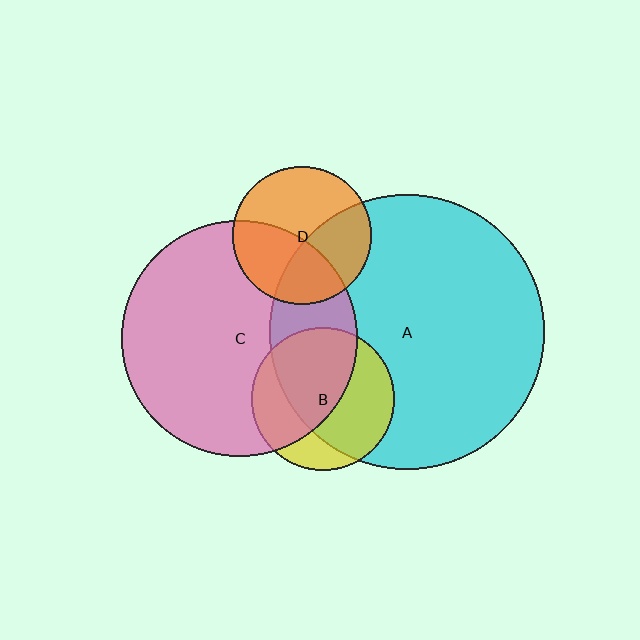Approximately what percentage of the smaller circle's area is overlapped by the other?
Approximately 25%.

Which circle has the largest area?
Circle A (cyan).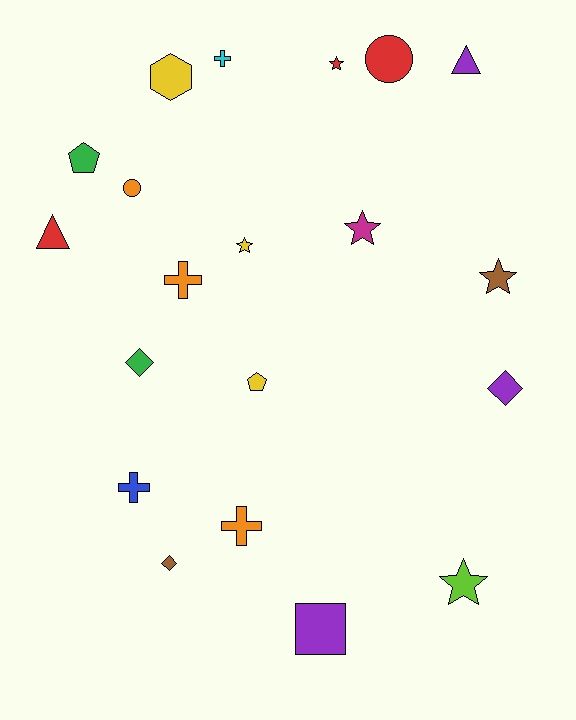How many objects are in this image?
There are 20 objects.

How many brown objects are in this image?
There are 2 brown objects.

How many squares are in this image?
There is 1 square.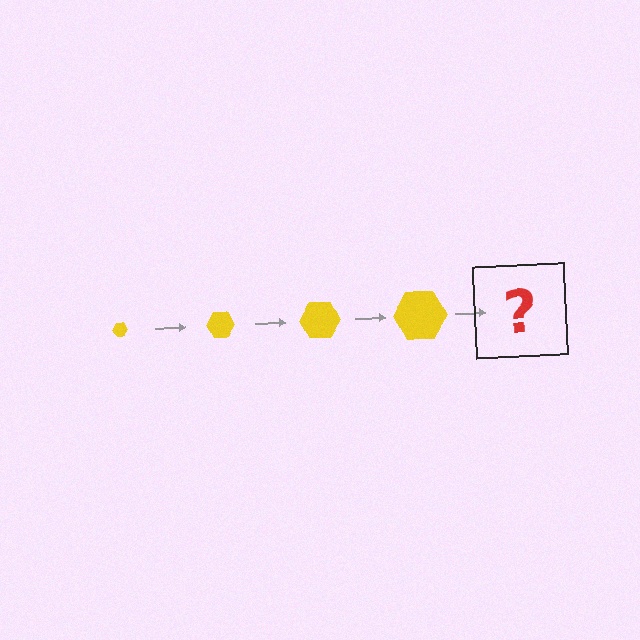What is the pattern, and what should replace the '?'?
The pattern is that the hexagon gets progressively larger each step. The '?' should be a yellow hexagon, larger than the previous one.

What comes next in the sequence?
The next element should be a yellow hexagon, larger than the previous one.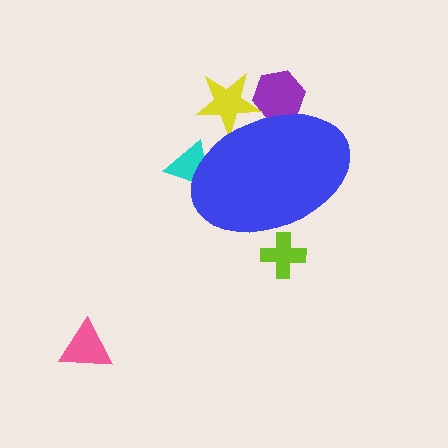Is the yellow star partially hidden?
Yes, the yellow star is partially hidden behind the blue ellipse.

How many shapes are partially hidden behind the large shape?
4 shapes are partially hidden.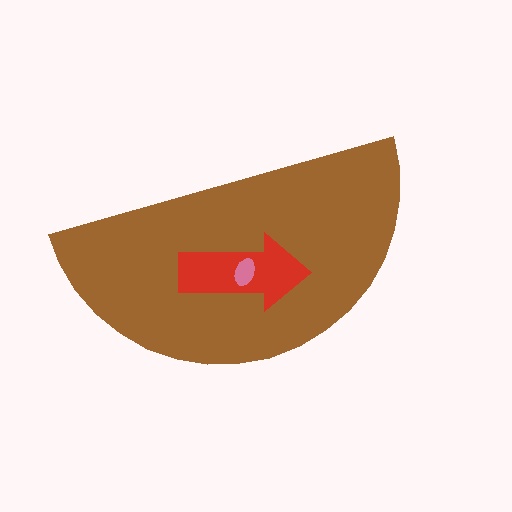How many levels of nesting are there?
3.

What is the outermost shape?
The brown semicircle.